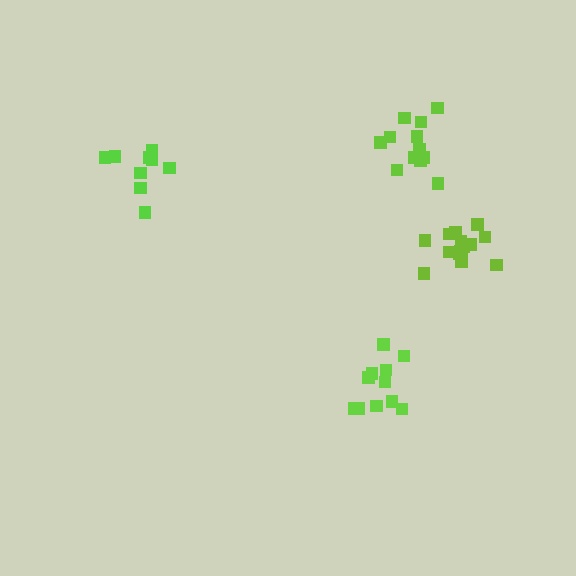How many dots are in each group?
Group 1: 11 dots, Group 2: 15 dots, Group 3: 9 dots, Group 4: 12 dots (47 total).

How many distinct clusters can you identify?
There are 4 distinct clusters.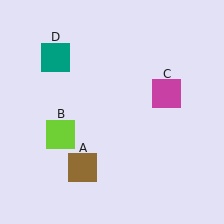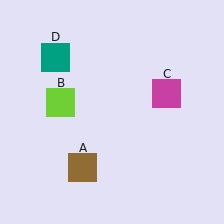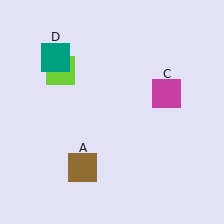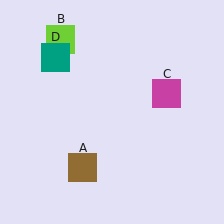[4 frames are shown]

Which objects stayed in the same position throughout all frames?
Brown square (object A) and magenta square (object C) and teal square (object D) remained stationary.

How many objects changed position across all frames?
1 object changed position: lime square (object B).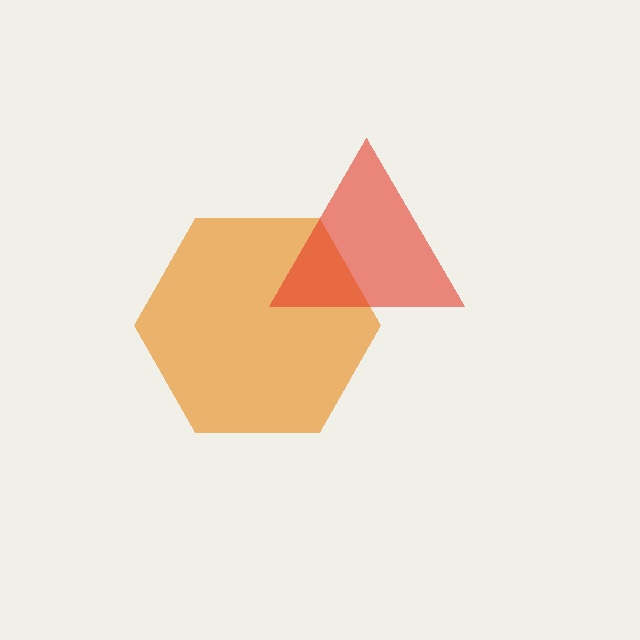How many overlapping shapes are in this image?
There are 2 overlapping shapes in the image.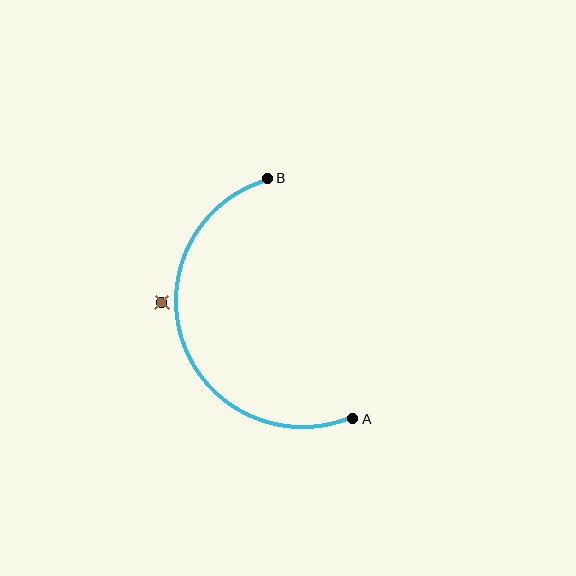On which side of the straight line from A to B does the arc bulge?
The arc bulges to the left of the straight line connecting A and B.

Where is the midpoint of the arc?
The arc midpoint is the point on the curve farthest from the straight line joining A and B. It sits to the left of that line.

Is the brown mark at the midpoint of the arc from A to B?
No — the brown mark does not lie on the arc at all. It sits slightly outside the curve.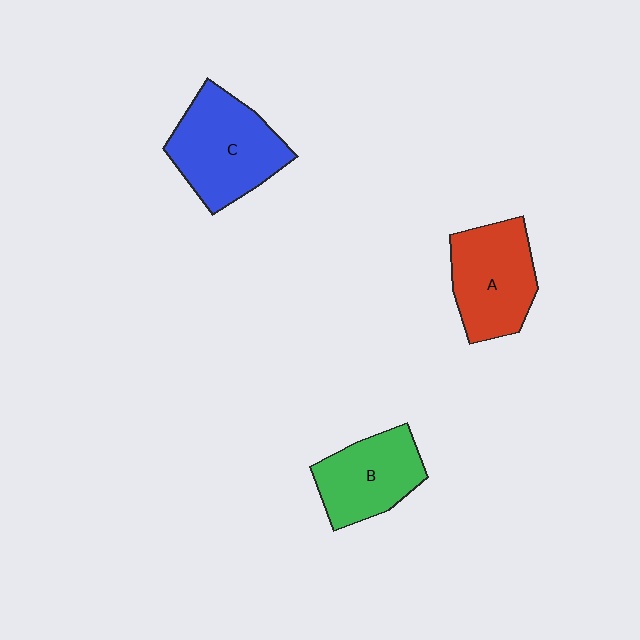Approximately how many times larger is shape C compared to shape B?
Approximately 1.3 times.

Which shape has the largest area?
Shape C (blue).